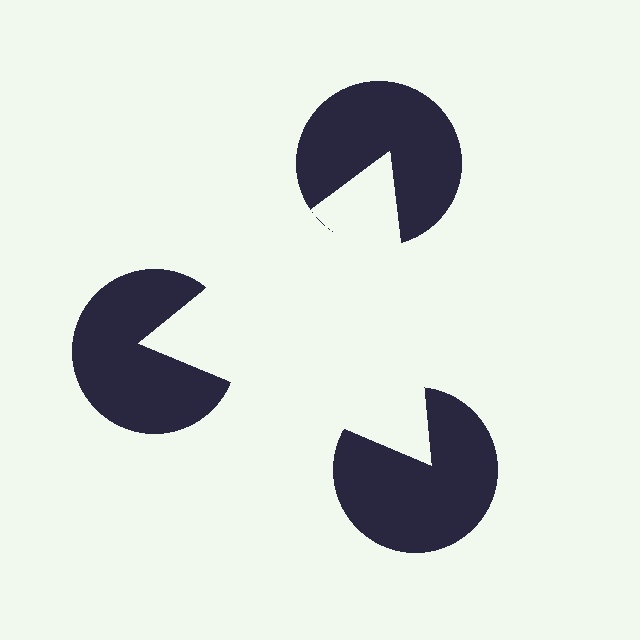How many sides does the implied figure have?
3 sides.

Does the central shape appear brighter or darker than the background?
It typically appears slightly brighter than the background, even though no actual brightness change is drawn.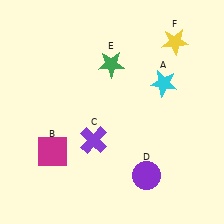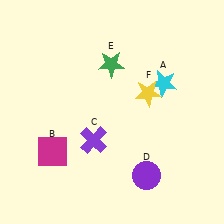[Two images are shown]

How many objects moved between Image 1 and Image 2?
1 object moved between the two images.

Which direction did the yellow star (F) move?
The yellow star (F) moved down.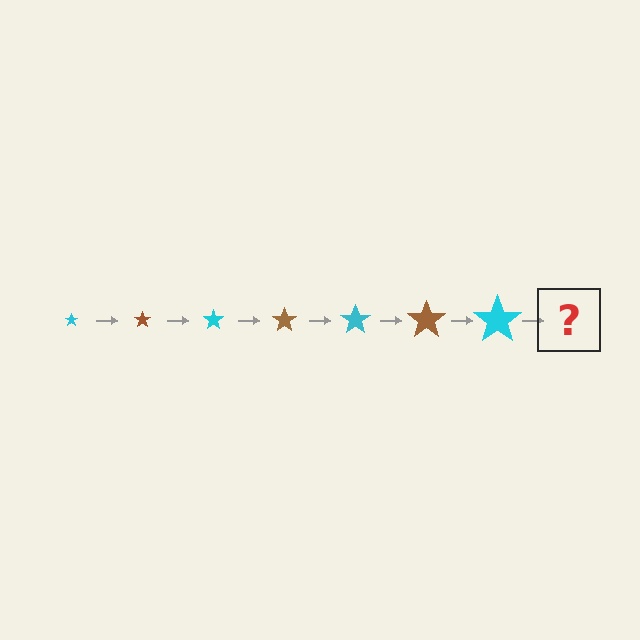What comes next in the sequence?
The next element should be a brown star, larger than the previous one.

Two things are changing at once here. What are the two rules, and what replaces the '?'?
The two rules are that the star grows larger each step and the color cycles through cyan and brown. The '?' should be a brown star, larger than the previous one.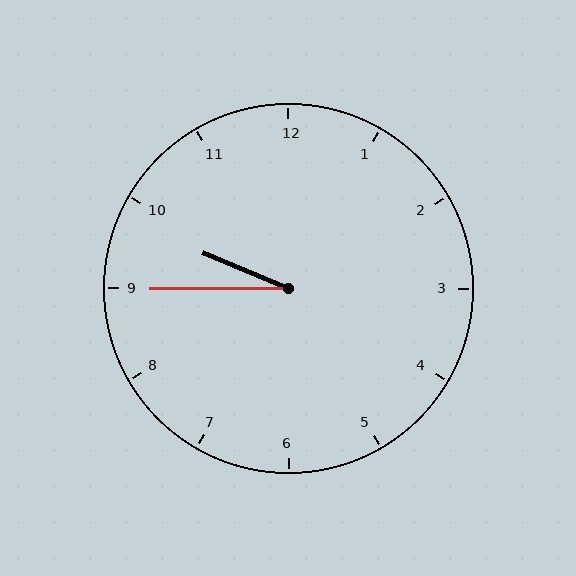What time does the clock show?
9:45.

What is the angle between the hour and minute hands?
Approximately 22 degrees.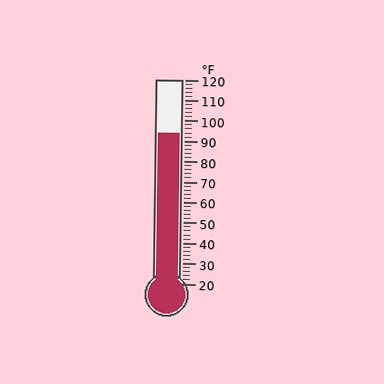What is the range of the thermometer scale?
The thermometer scale ranges from 20°F to 120°F.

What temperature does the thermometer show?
The thermometer shows approximately 94°F.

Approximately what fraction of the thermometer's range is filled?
The thermometer is filled to approximately 75% of its range.